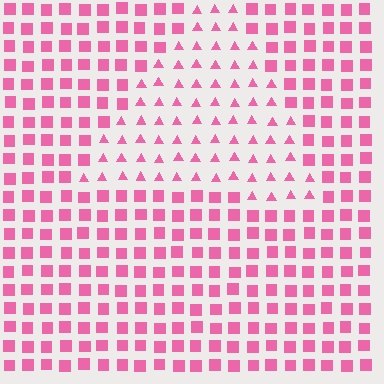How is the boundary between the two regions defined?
The boundary is defined by a change in element shape: triangles inside vs. squares outside. All elements share the same color and spacing.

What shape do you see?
I see a triangle.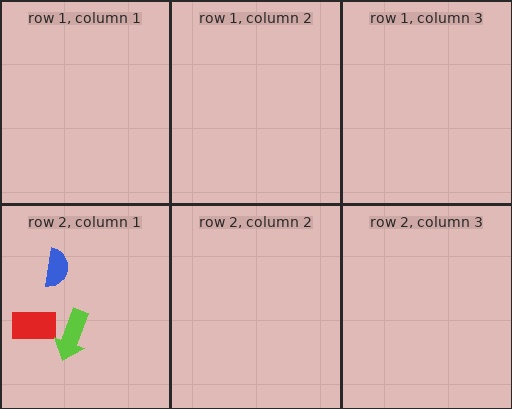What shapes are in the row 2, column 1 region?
The red rectangle, the blue semicircle, the lime arrow.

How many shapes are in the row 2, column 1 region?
3.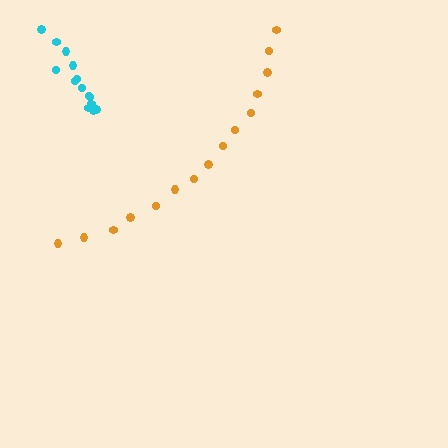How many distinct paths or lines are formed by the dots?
There are 2 distinct paths.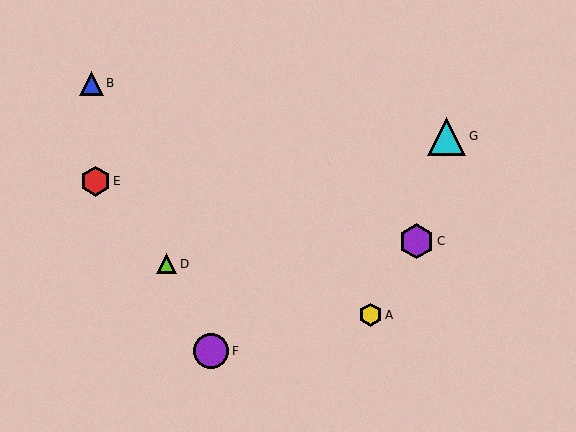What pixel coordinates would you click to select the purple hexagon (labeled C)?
Click at (417, 241) to select the purple hexagon C.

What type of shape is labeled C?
Shape C is a purple hexagon.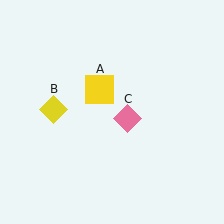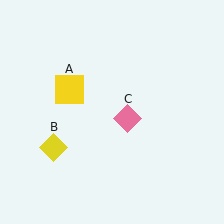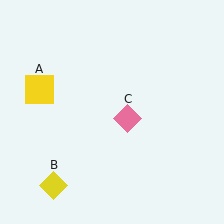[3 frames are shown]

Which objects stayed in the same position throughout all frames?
Pink diamond (object C) remained stationary.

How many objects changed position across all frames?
2 objects changed position: yellow square (object A), yellow diamond (object B).